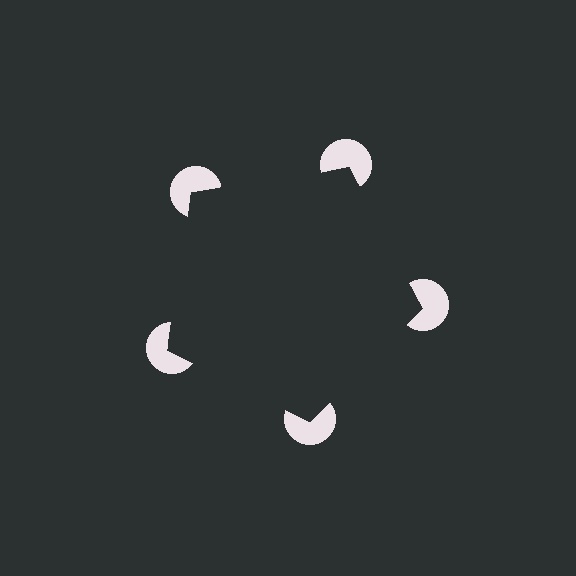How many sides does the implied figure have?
5 sides.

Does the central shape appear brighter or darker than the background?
It typically appears slightly darker than the background, even though no actual brightness change is drawn.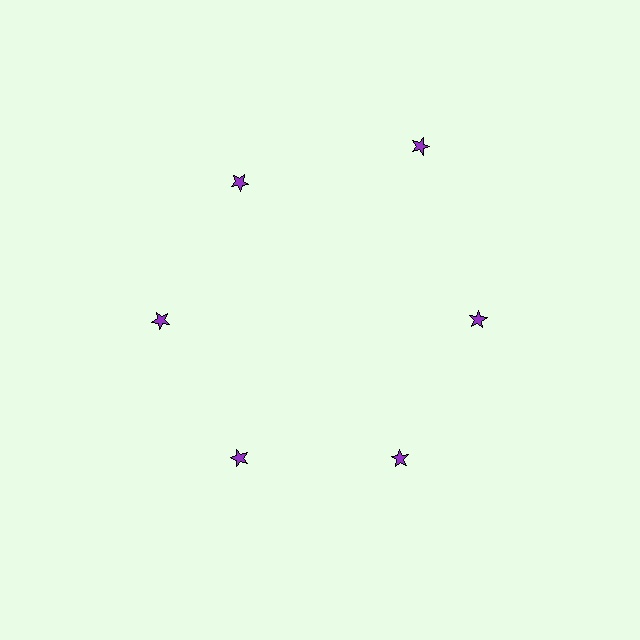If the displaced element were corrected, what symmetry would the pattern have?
It would have 6-fold rotational symmetry — the pattern would map onto itself every 60 degrees.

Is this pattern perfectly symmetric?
No. The 6 purple stars are arranged in a ring, but one element near the 1 o'clock position is pushed outward from the center, breaking the 6-fold rotational symmetry.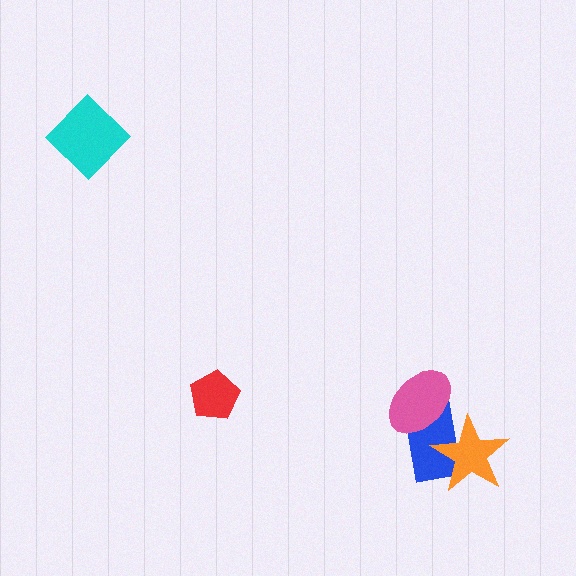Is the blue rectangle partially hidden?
Yes, it is partially covered by another shape.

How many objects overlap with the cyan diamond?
0 objects overlap with the cyan diamond.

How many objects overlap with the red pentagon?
0 objects overlap with the red pentagon.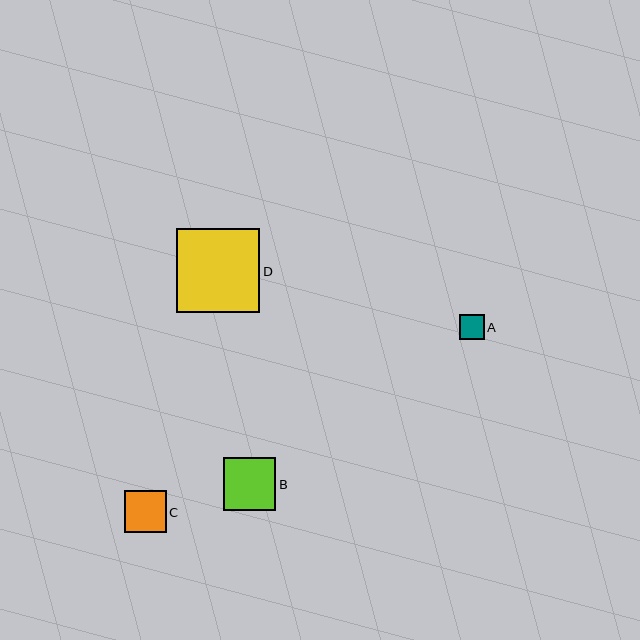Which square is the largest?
Square D is the largest with a size of approximately 83 pixels.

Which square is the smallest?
Square A is the smallest with a size of approximately 25 pixels.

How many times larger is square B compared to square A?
Square B is approximately 2.1 times the size of square A.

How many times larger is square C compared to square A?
Square C is approximately 1.7 times the size of square A.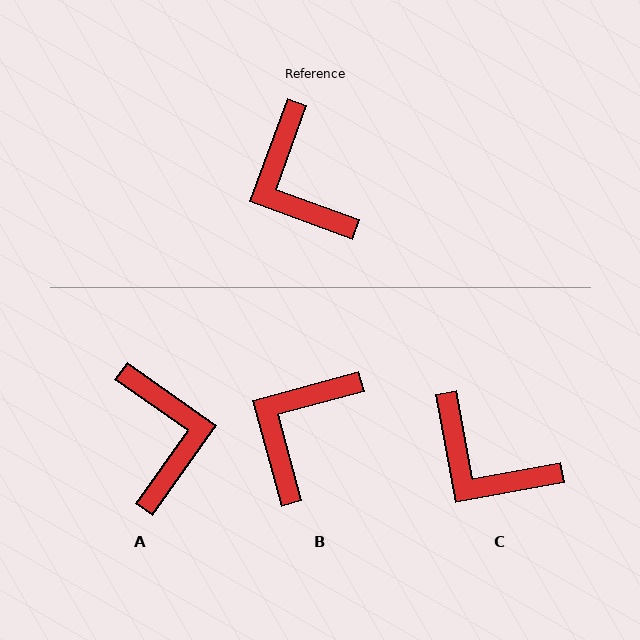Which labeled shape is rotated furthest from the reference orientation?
A, about 165 degrees away.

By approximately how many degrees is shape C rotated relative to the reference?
Approximately 31 degrees counter-clockwise.